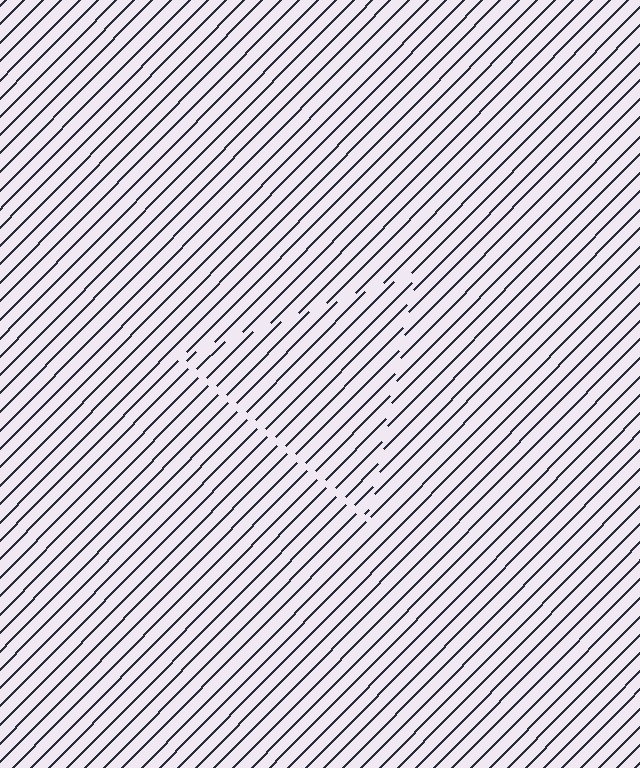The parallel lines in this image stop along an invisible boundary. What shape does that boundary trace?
An illusory triangle. The interior of the shape contains the same grating, shifted by half a period — the contour is defined by the phase discontinuity where line-ends from the inner and outer gratings abut.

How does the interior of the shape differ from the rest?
The interior of the shape contains the same grating, shifted by half a period — the contour is defined by the phase discontinuity where line-ends from the inner and outer gratings abut.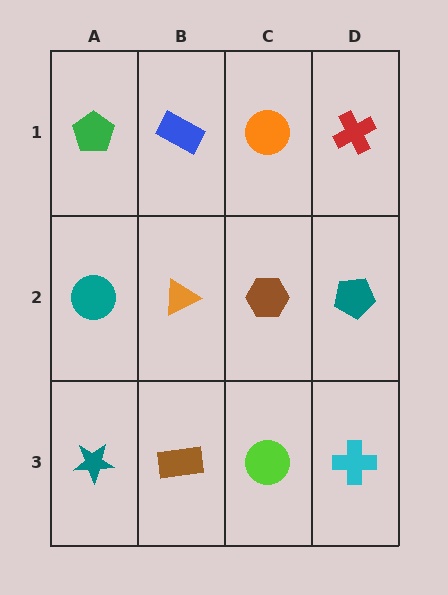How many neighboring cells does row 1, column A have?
2.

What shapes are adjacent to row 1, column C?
A brown hexagon (row 2, column C), a blue rectangle (row 1, column B), a red cross (row 1, column D).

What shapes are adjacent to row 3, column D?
A teal pentagon (row 2, column D), a lime circle (row 3, column C).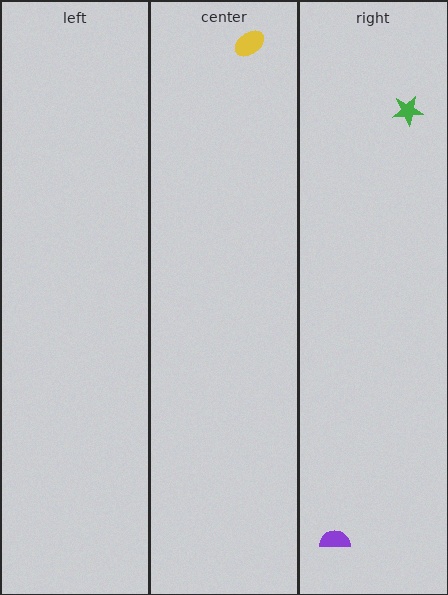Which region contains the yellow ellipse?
The center region.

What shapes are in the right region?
The green star, the purple semicircle.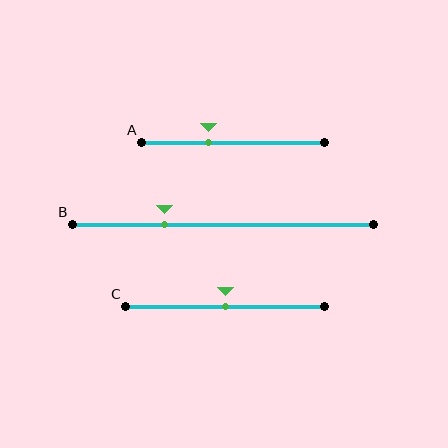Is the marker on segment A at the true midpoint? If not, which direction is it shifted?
No, the marker on segment A is shifted to the left by about 14% of the segment length.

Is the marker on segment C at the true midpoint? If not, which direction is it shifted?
Yes, the marker on segment C is at the true midpoint.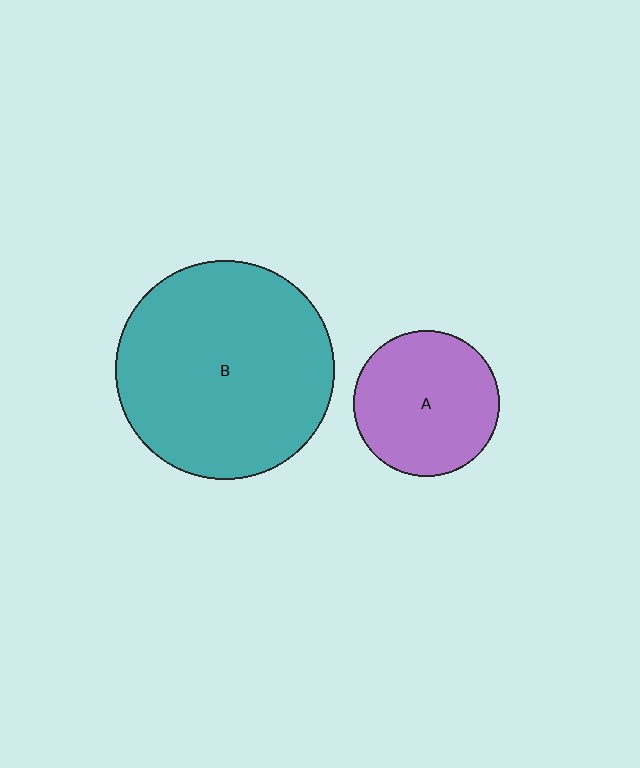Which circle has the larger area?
Circle B (teal).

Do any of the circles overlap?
No, none of the circles overlap.